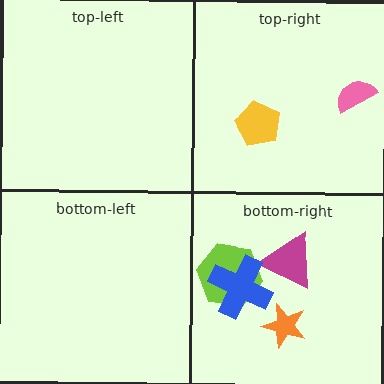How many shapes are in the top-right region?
2.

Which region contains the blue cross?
The bottom-right region.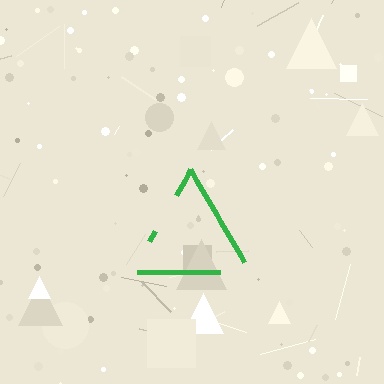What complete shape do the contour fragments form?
The contour fragments form a triangle.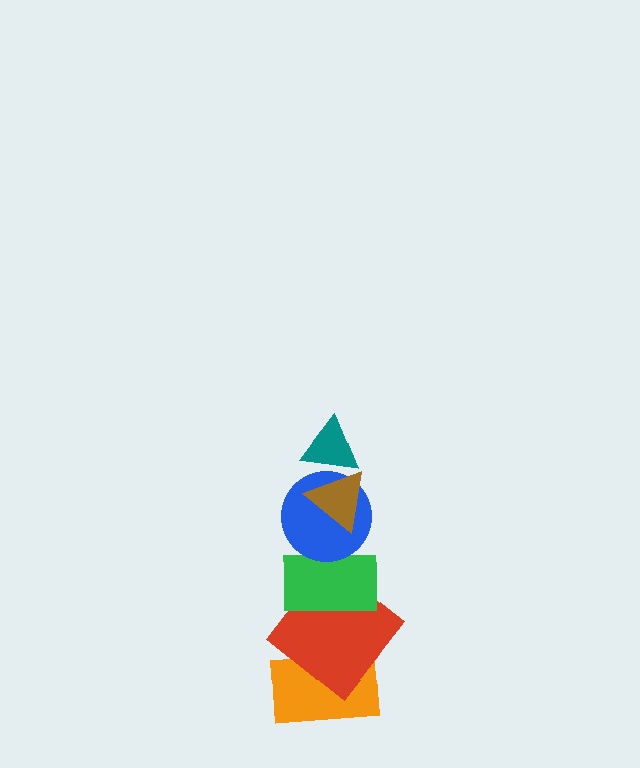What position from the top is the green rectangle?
The green rectangle is 4th from the top.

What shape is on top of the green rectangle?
The blue circle is on top of the green rectangle.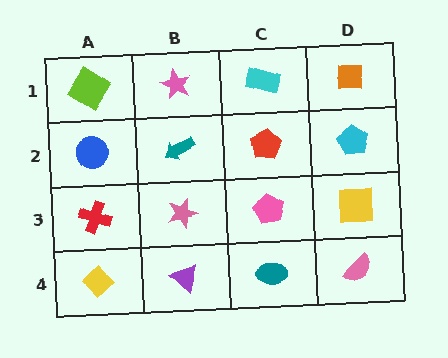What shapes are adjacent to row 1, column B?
A teal arrow (row 2, column B), a lime diamond (row 1, column A), a cyan rectangle (row 1, column C).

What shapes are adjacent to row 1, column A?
A blue circle (row 2, column A), a pink star (row 1, column B).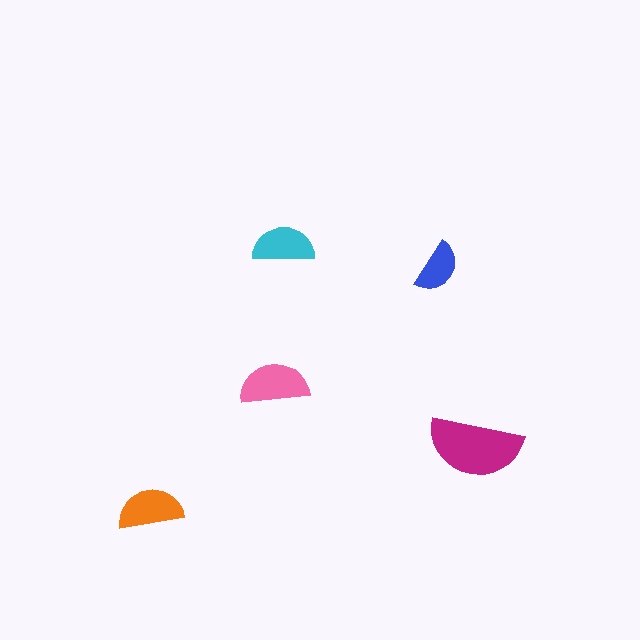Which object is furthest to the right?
The magenta semicircle is rightmost.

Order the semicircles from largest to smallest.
the magenta one, the pink one, the orange one, the cyan one, the blue one.